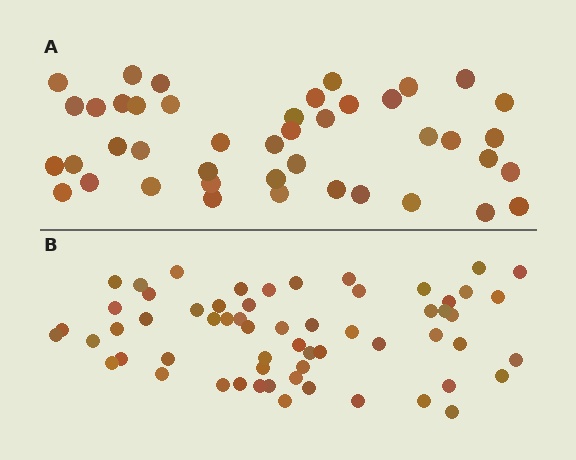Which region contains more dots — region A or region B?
Region B (the bottom region) has more dots.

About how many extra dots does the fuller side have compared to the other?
Region B has approximately 15 more dots than region A.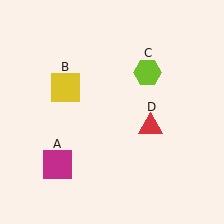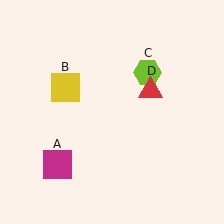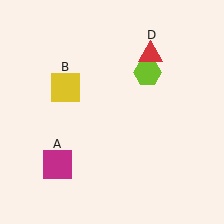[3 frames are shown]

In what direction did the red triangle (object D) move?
The red triangle (object D) moved up.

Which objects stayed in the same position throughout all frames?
Magenta square (object A) and yellow square (object B) and lime hexagon (object C) remained stationary.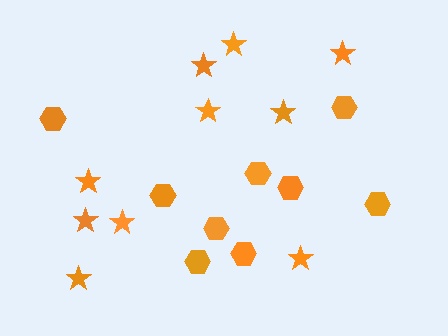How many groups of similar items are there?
There are 2 groups: one group of stars (10) and one group of hexagons (9).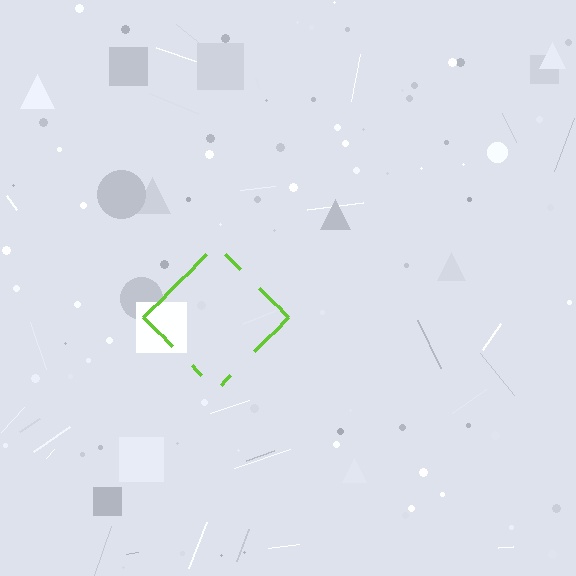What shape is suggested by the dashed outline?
The dashed outline suggests a diamond.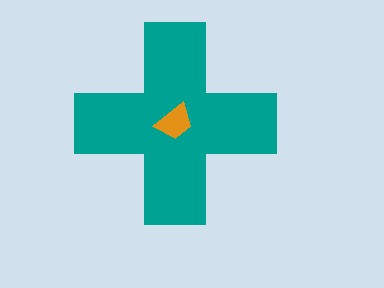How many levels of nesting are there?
2.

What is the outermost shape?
The teal cross.